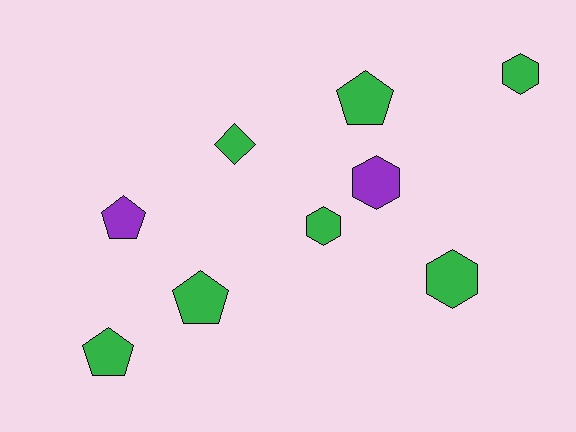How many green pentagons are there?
There are 3 green pentagons.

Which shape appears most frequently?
Pentagon, with 4 objects.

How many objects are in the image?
There are 9 objects.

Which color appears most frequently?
Green, with 7 objects.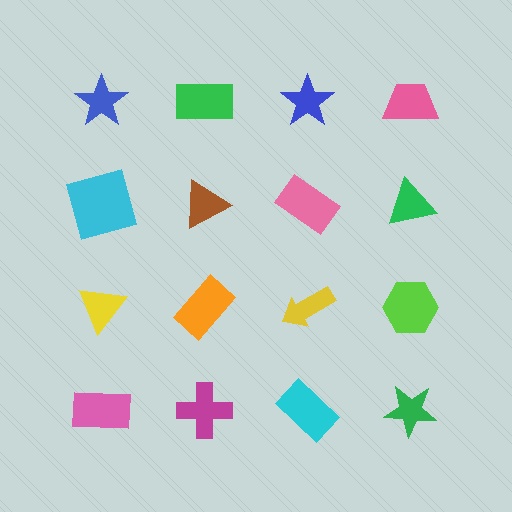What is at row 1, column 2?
A green rectangle.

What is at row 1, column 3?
A blue star.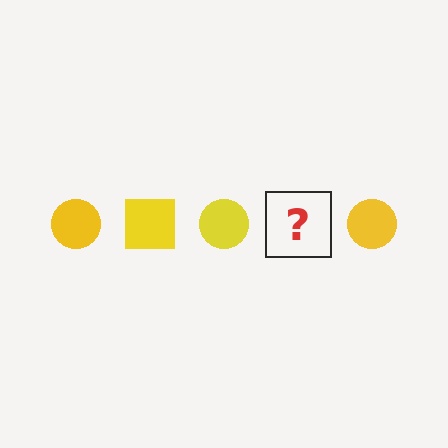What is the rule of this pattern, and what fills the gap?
The rule is that the pattern cycles through circle, square shapes in yellow. The gap should be filled with a yellow square.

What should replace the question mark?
The question mark should be replaced with a yellow square.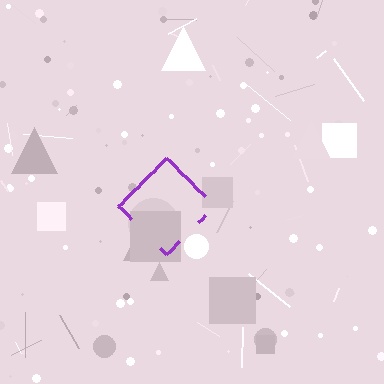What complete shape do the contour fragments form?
The contour fragments form a diamond.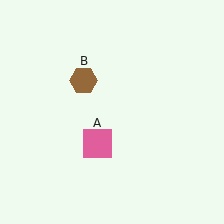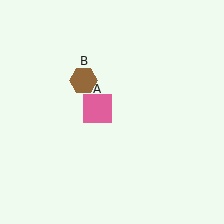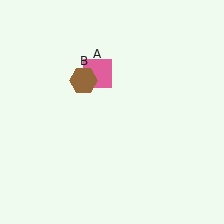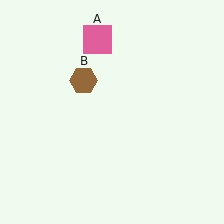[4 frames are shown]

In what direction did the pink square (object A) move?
The pink square (object A) moved up.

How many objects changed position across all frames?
1 object changed position: pink square (object A).